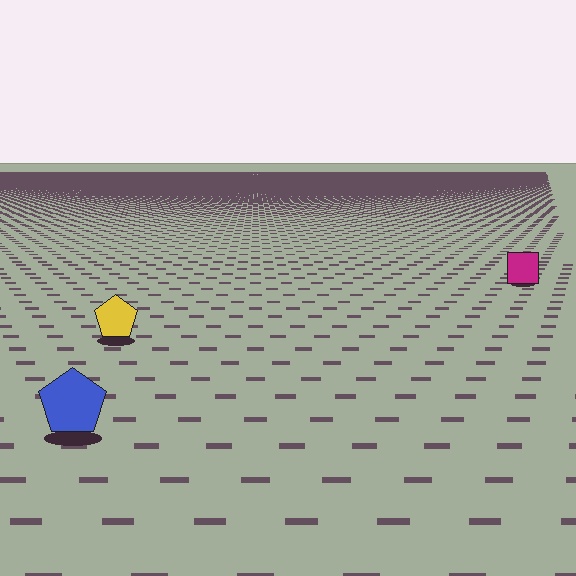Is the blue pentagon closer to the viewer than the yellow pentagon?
Yes. The blue pentagon is closer — you can tell from the texture gradient: the ground texture is coarser near it.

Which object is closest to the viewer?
The blue pentagon is closest. The texture marks near it are larger and more spread out.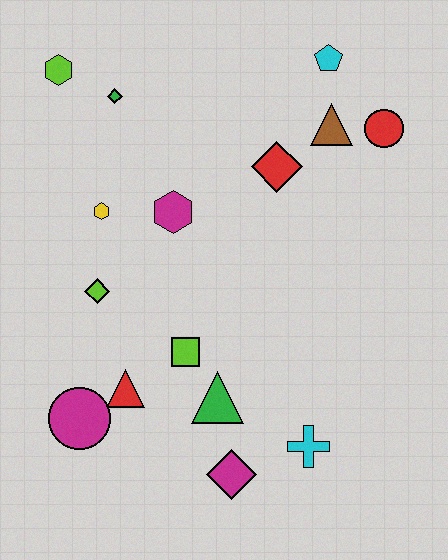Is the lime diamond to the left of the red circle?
Yes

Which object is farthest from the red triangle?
The cyan pentagon is farthest from the red triangle.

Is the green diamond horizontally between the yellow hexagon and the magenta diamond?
Yes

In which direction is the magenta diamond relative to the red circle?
The magenta diamond is below the red circle.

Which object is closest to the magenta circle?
The red triangle is closest to the magenta circle.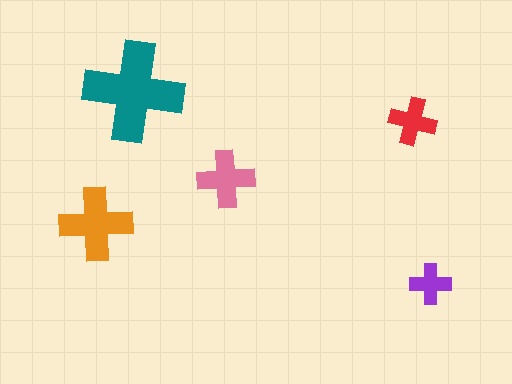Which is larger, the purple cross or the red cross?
The red one.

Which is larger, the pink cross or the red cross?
The pink one.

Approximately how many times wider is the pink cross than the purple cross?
About 1.5 times wider.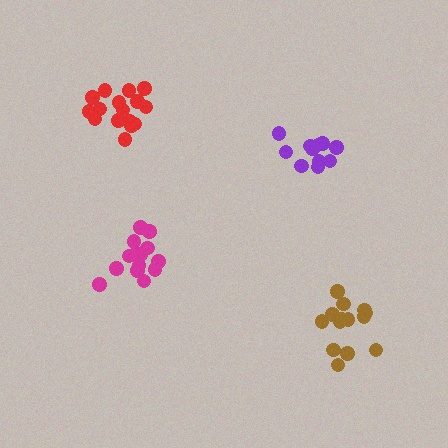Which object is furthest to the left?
The red cluster is leftmost.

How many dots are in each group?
Group 1: 14 dots, Group 2: 14 dots, Group 3: 12 dots, Group 4: 16 dots (56 total).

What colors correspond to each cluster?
The clusters are colored: brown, magenta, purple, red.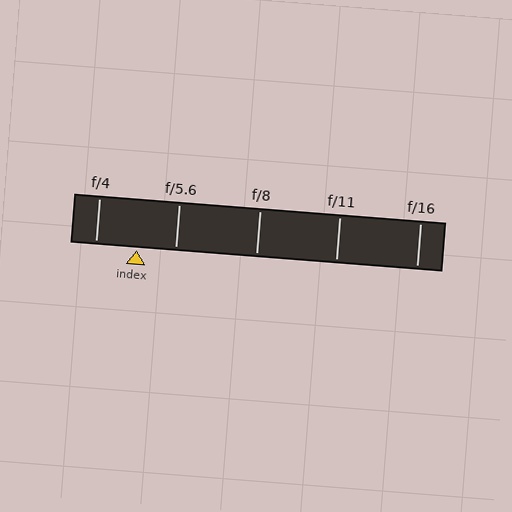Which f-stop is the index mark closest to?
The index mark is closest to f/5.6.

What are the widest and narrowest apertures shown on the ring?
The widest aperture shown is f/4 and the narrowest is f/16.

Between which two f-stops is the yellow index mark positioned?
The index mark is between f/4 and f/5.6.